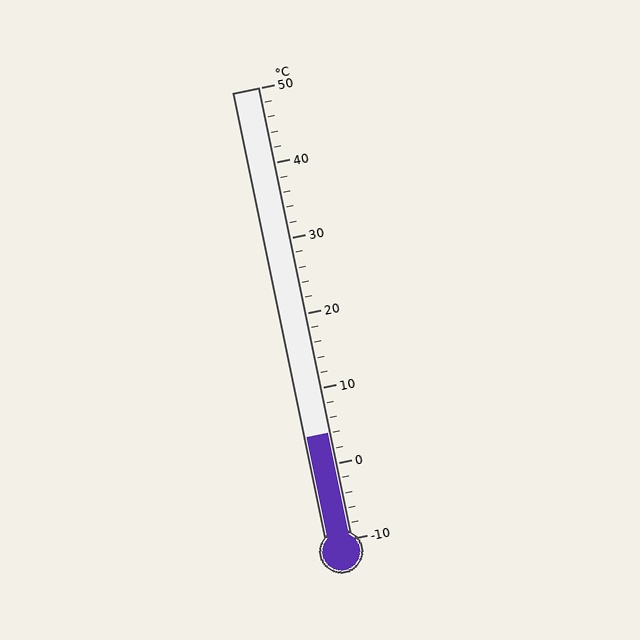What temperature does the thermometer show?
The thermometer shows approximately 4°C.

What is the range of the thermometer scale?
The thermometer scale ranges from -10°C to 50°C.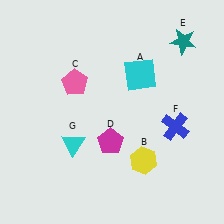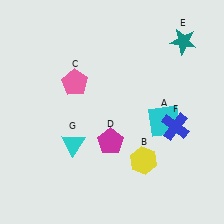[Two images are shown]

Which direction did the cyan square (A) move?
The cyan square (A) moved down.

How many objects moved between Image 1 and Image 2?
1 object moved between the two images.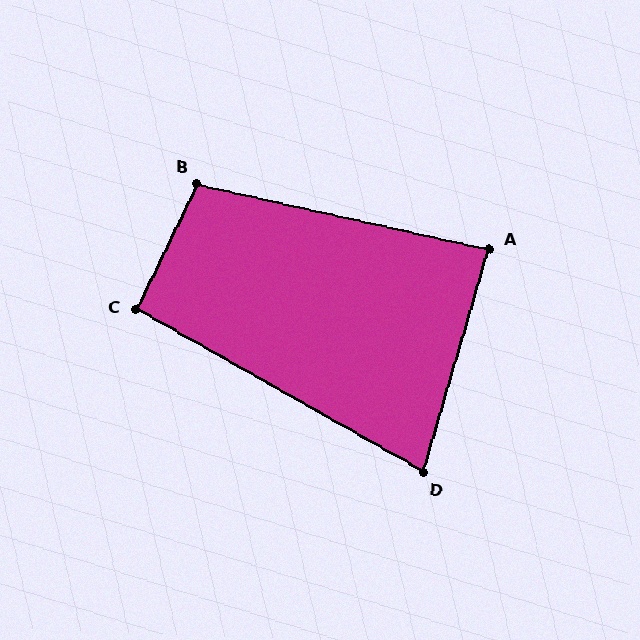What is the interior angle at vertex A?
Approximately 86 degrees (approximately right).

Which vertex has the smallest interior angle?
D, at approximately 77 degrees.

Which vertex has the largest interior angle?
B, at approximately 103 degrees.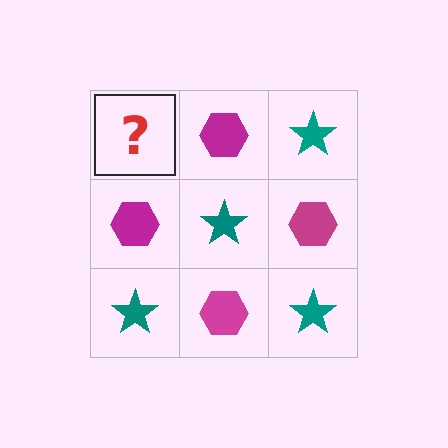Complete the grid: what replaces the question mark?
The question mark should be replaced with a teal star.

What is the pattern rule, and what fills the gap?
The rule is that it alternates teal star and magenta hexagon in a checkerboard pattern. The gap should be filled with a teal star.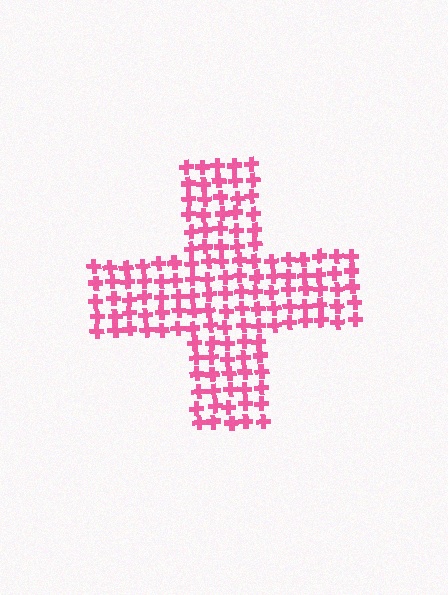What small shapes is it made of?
It is made of small crosses.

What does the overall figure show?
The overall figure shows a cross.